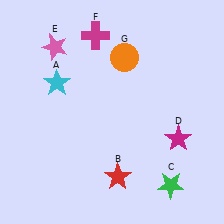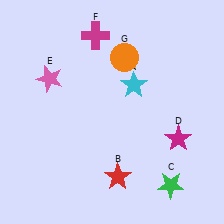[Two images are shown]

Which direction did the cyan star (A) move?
The cyan star (A) moved right.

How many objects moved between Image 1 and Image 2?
2 objects moved between the two images.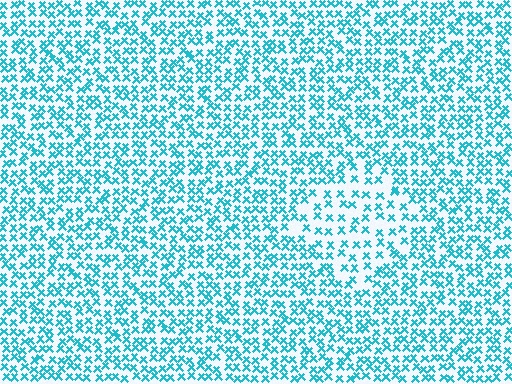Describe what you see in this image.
The image contains small cyan elements arranged at two different densities. A diamond-shaped region is visible where the elements are less densely packed than the surrounding area.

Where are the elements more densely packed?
The elements are more densely packed outside the diamond boundary.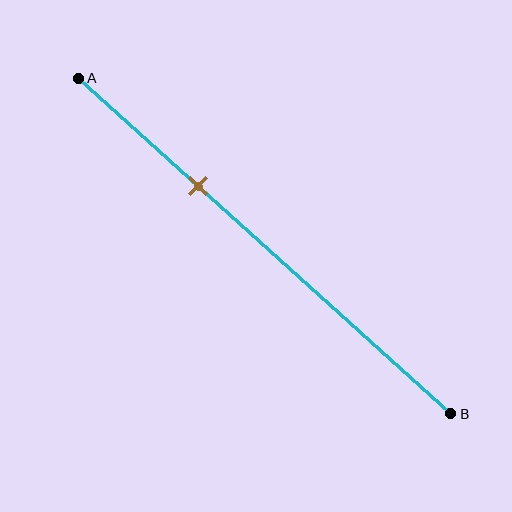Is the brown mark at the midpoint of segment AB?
No, the mark is at about 30% from A, not at the 50% midpoint.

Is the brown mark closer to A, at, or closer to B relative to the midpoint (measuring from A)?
The brown mark is closer to point A than the midpoint of segment AB.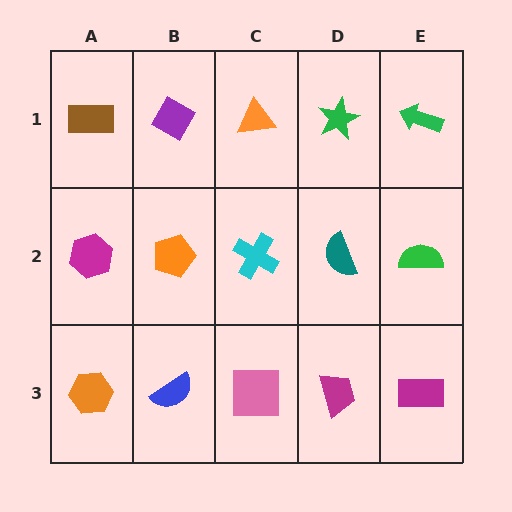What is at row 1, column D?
A green star.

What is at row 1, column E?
A green arrow.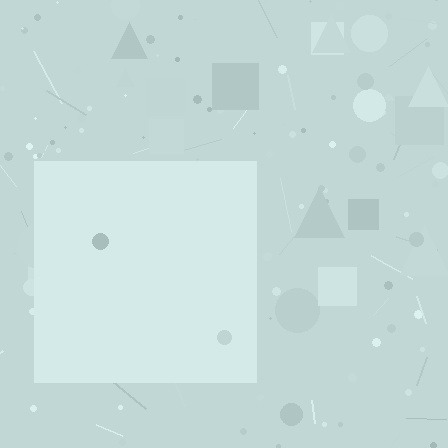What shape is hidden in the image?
A square is hidden in the image.